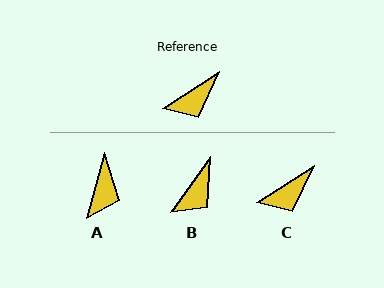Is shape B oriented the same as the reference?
No, it is off by about 22 degrees.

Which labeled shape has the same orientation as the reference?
C.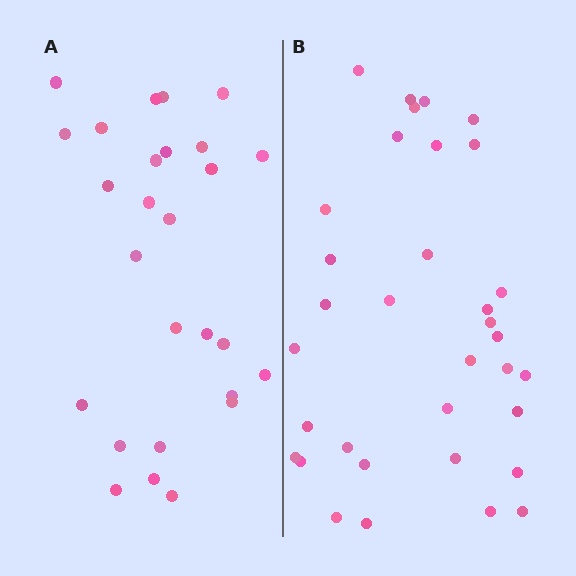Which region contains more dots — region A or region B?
Region B (the right region) has more dots.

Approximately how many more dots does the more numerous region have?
Region B has roughly 8 or so more dots than region A.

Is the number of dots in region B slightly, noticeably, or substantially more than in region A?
Region B has noticeably more, but not dramatically so. The ratio is roughly 1.3 to 1.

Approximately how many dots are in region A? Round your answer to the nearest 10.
About 30 dots. (The exact count is 27, which rounds to 30.)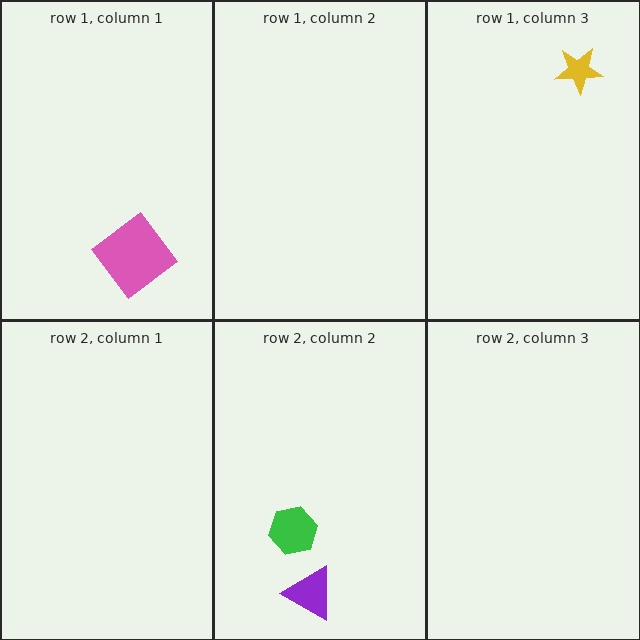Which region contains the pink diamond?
The row 1, column 1 region.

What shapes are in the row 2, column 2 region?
The purple triangle, the green hexagon.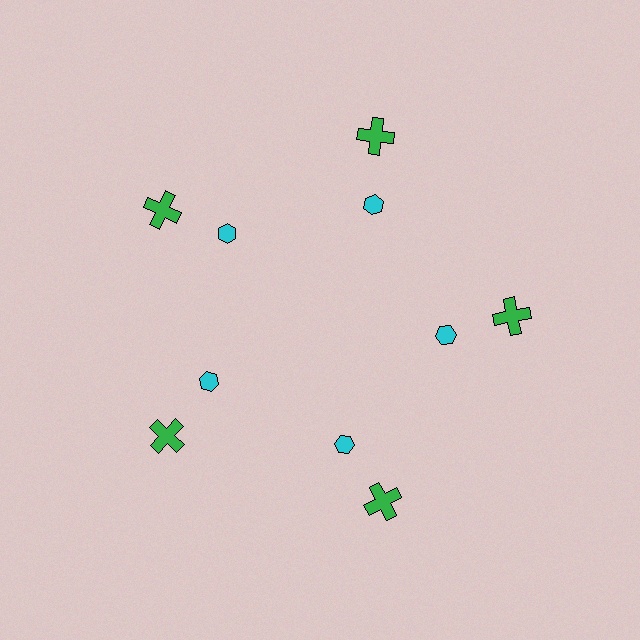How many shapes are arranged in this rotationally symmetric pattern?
There are 10 shapes, arranged in 5 groups of 2.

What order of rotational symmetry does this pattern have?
This pattern has 5-fold rotational symmetry.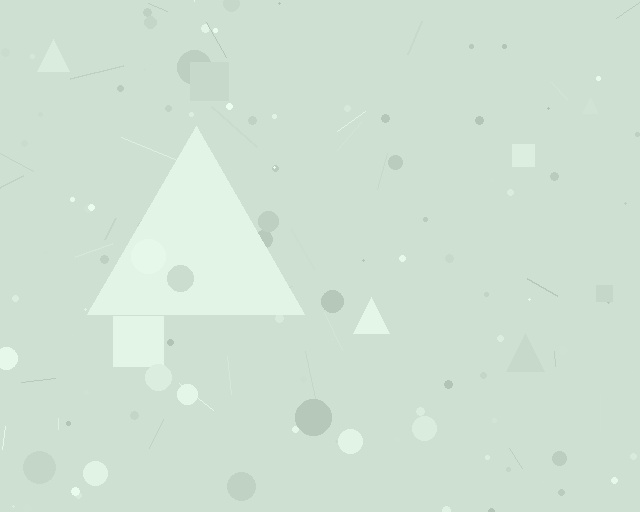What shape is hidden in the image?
A triangle is hidden in the image.